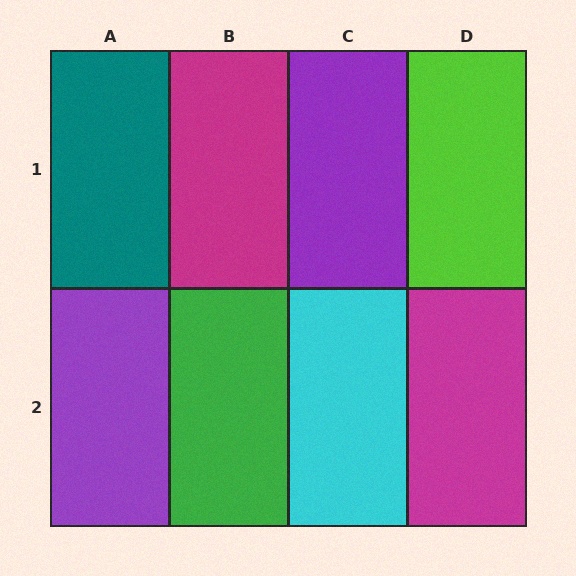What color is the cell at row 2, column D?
Magenta.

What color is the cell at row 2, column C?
Cyan.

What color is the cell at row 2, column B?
Green.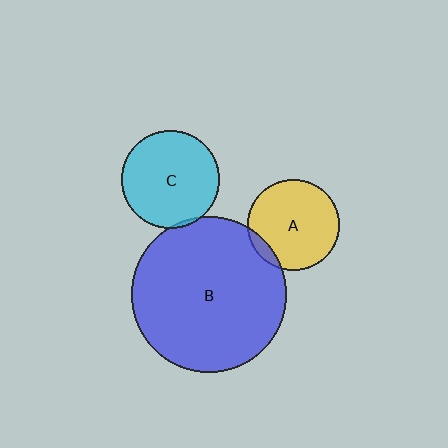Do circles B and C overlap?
Yes.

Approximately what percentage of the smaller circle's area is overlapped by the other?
Approximately 5%.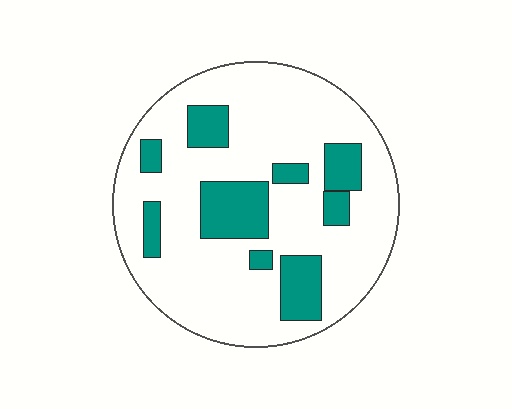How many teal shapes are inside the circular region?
9.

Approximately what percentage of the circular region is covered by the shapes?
Approximately 20%.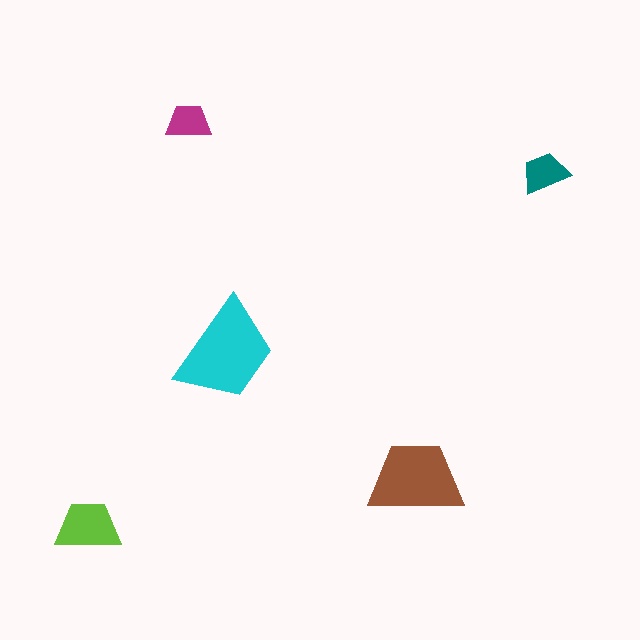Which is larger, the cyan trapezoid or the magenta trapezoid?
The cyan one.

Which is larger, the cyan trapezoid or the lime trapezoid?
The cyan one.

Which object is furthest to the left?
The lime trapezoid is leftmost.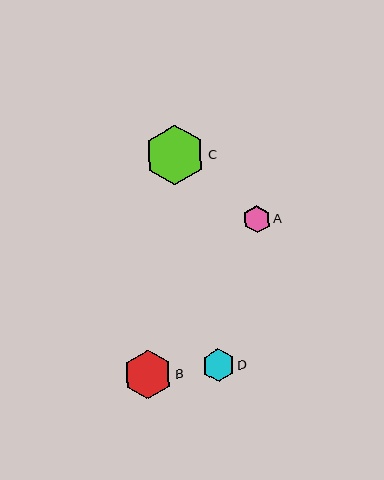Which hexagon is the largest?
Hexagon C is the largest with a size of approximately 60 pixels.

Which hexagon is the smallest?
Hexagon A is the smallest with a size of approximately 27 pixels.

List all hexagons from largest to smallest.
From largest to smallest: C, B, D, A.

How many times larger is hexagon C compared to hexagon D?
Hexagon C is approximately 1.9 times the size of hexagon D.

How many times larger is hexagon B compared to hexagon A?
Hexagon B is approximately 1.8 times the size of hexagon A.